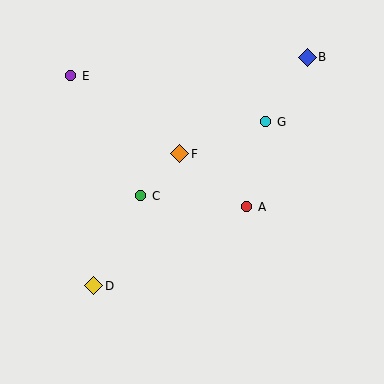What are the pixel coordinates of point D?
Point D is at (94, 286).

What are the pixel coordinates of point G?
Point G is at (266, 122).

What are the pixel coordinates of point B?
Point B is at (307, 57).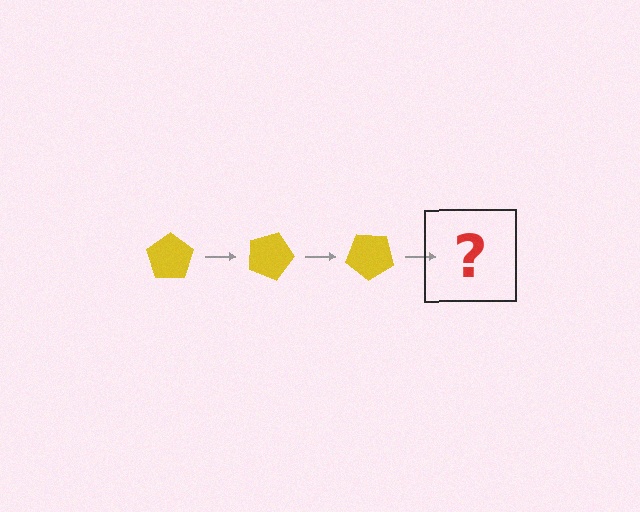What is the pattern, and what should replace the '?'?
The pattern is that the pentagon rotates 20 degrees each step. The '?' should be a yellow pentagon rotated 60 degrees.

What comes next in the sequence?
The next element should be a yellow pentagon rotated 60 degrees.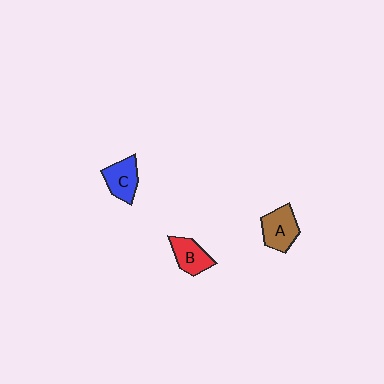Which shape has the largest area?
Shape A (brown).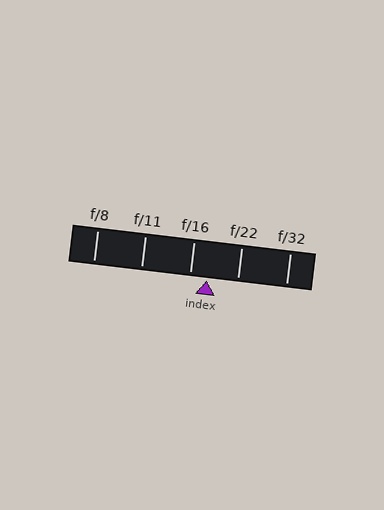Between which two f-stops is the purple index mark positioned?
The index mark is between f/16 and f/22.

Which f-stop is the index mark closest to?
The index mark is closest to f/16.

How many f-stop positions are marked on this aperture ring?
There are 5 f-stop positions marked.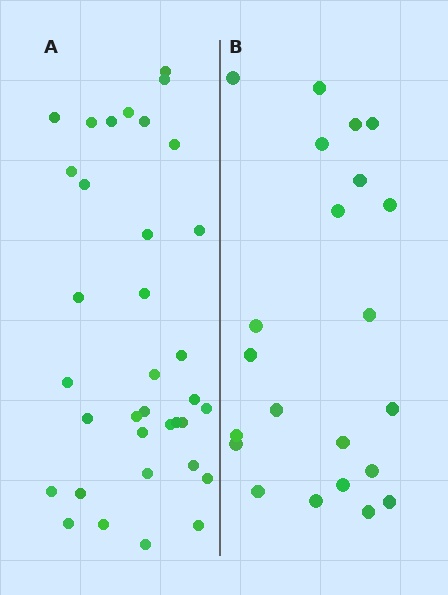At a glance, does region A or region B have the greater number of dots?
Region A (the left region) has more dots.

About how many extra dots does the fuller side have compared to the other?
Region A has approximately 15 more dots than region B.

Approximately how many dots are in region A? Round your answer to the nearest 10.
About 40 dots. (The exact count is 35, which rounds to 40.)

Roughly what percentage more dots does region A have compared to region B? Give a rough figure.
About 60% more.